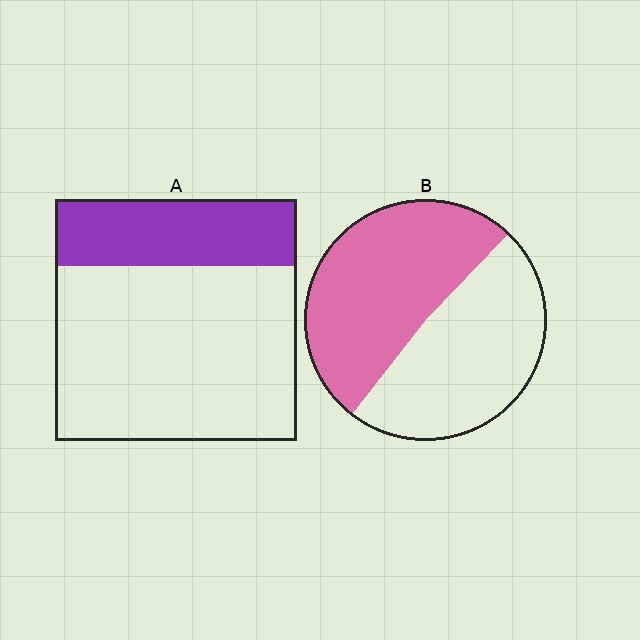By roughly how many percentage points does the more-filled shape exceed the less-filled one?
By roughly 25 percentage points (B over A).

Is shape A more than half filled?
No.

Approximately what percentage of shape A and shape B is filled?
A is approximately 30% and B is approximately 50%.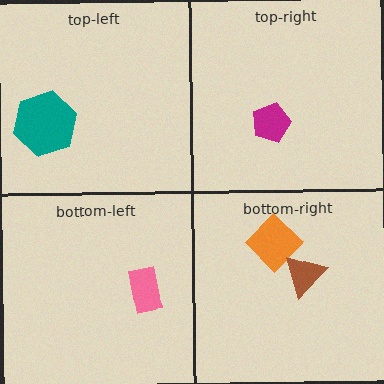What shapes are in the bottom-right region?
The orange diamond, the brown triangle.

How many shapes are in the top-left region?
1.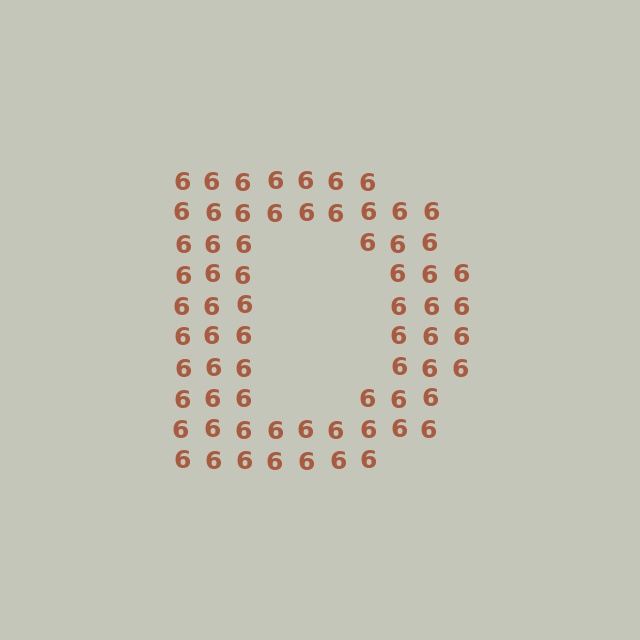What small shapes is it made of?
It is made of small digit 6's.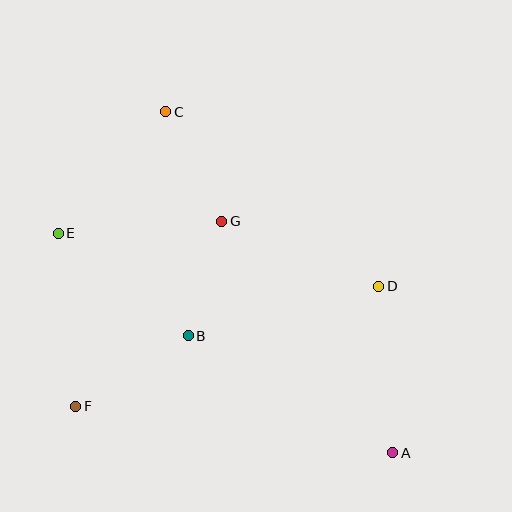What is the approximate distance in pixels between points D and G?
The distance between D and G is approximately 170 pixels.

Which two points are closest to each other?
Points B and G are closest to each other.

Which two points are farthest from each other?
Points A and C are farthest from each other.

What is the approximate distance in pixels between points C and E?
The distance between C and E is approximately 162 pixels.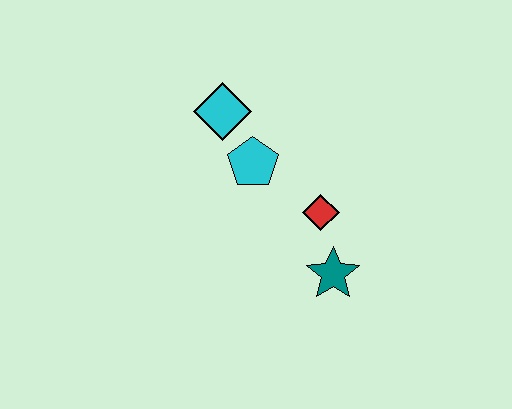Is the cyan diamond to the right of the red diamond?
No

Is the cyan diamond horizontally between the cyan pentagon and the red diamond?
No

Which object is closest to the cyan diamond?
The cyan pentagon is closest to the cyan diamond.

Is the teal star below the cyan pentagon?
Yes